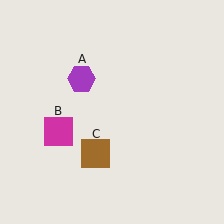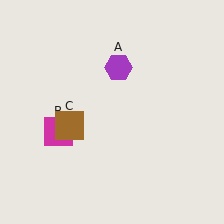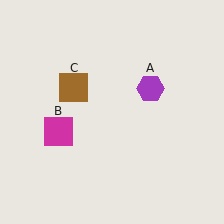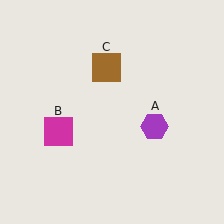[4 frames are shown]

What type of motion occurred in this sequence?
The purple hexagon (object A), brown square (object C) rotated clockwise around the center of the scene.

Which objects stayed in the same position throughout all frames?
Magenta square (object B) remained stationary.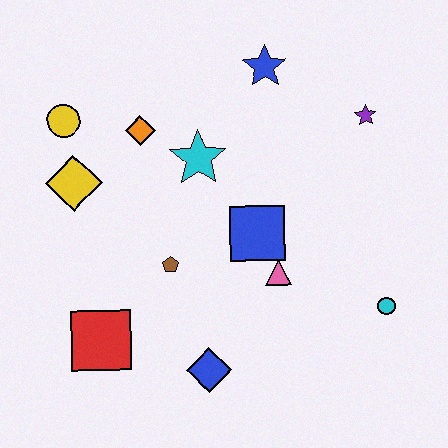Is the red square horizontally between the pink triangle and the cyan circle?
No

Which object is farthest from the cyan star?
The cyan circle is farthest from the cyan star.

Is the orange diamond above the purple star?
No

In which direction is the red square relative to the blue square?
The red square is to the left of the blue square.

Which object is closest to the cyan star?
The orange diamond is closest to the cyan star.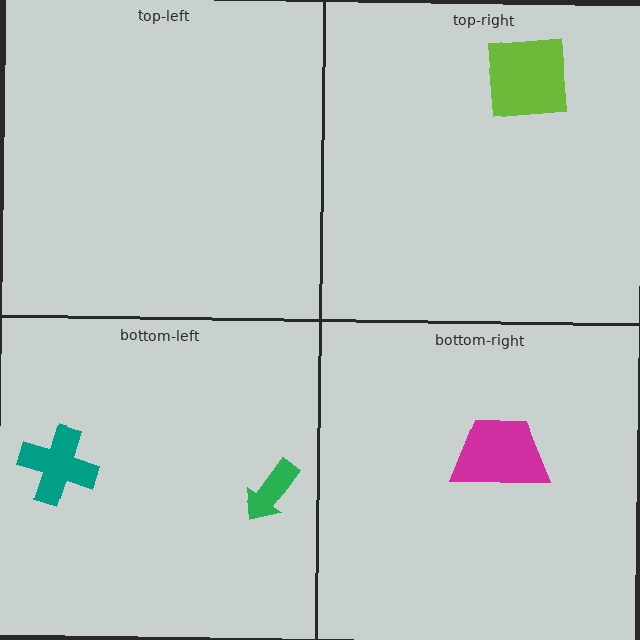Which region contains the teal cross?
The bottom-left region.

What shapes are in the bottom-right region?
The magenta trapezoid.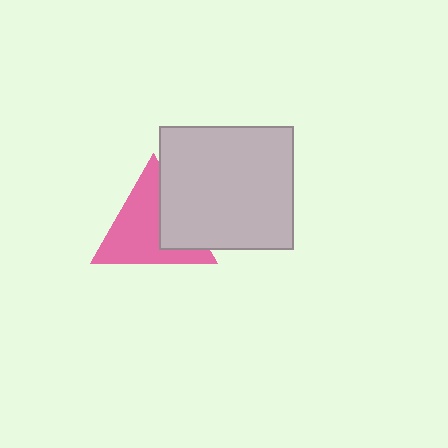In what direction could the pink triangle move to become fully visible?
The pink triangle could move left. That would shift it out from behind the light gray rectangle entirely.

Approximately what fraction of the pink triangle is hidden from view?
Roughly 31% of the pink triangle is hidden behind the light gray rectangle.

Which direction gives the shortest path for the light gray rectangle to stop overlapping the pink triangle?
Moving right gives the shortest separation.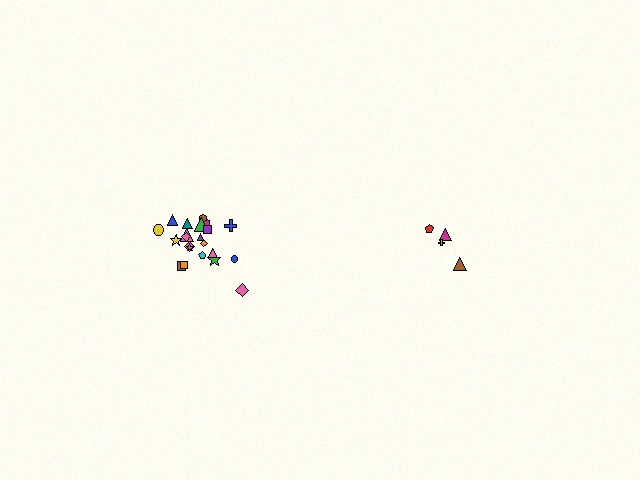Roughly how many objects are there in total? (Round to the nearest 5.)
Roughly 25 objects in total.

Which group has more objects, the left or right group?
The left group.